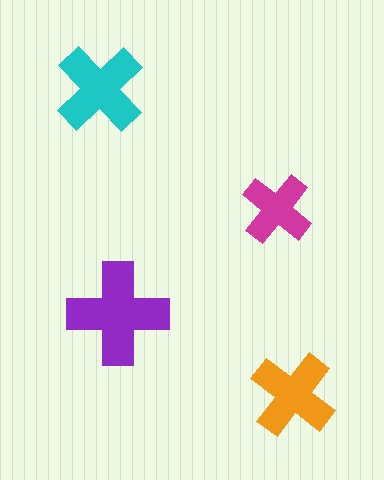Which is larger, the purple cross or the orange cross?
The purple one.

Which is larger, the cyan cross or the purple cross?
The purple one.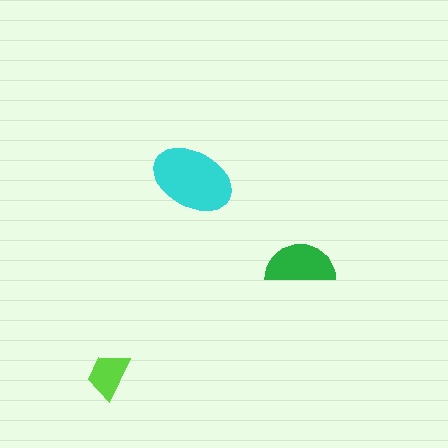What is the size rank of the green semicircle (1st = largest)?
2nd.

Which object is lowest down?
The lime trapezoid is bottommost.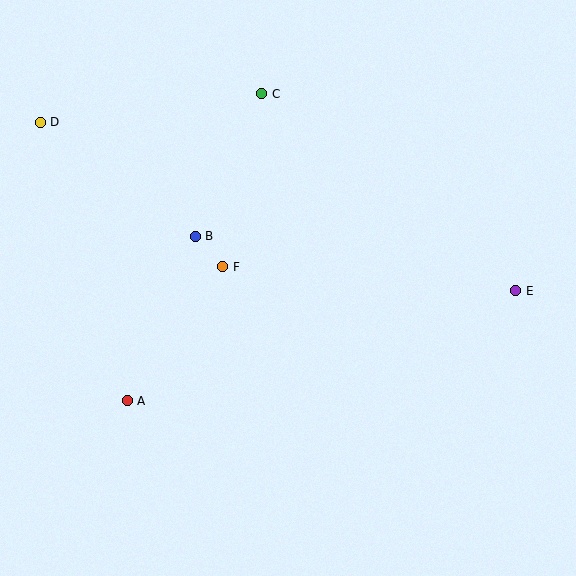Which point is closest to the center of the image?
Point F at (223, 267) is closest to the center.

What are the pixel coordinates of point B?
Point B is at (195, 236).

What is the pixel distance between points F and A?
The distance between F and A is 165 pixels.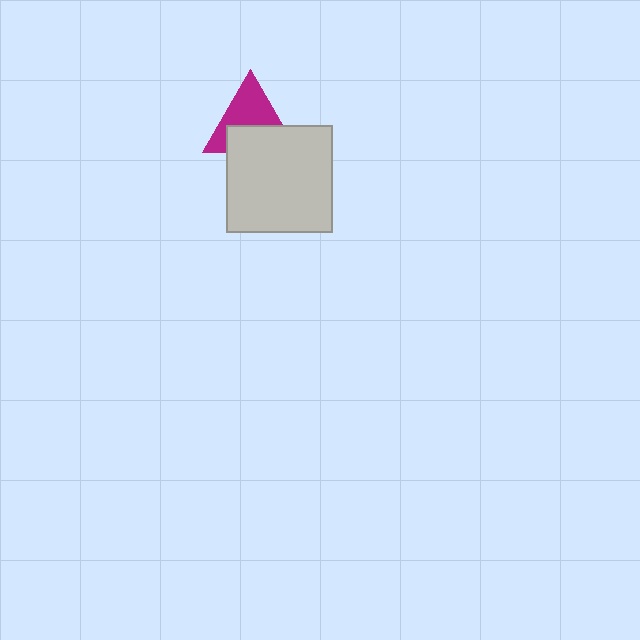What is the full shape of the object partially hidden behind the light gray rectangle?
The partially hidden object is a magenta triangle.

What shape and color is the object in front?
The object in front is a light gray rectangle.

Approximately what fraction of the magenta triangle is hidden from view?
Roughly 44% of the magenta triangle is hidden behind the light gray rectangle.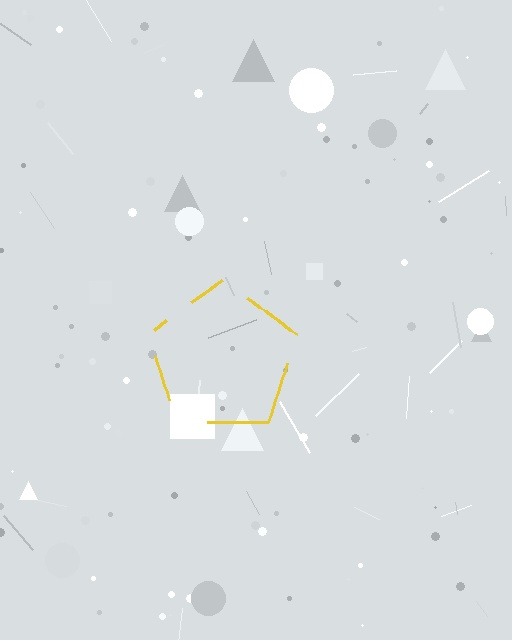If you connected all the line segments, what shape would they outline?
They would outline a pentagon.